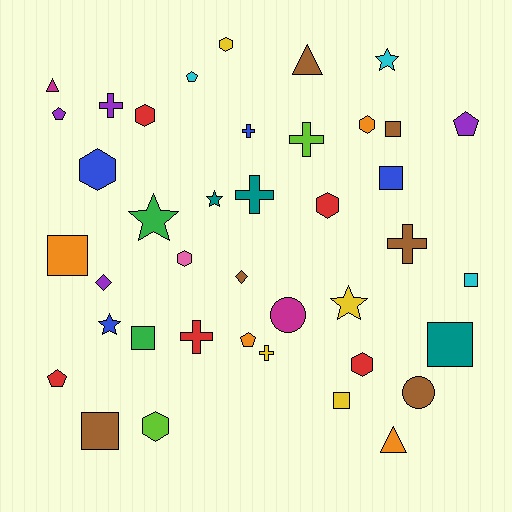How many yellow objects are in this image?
There are 4 yellow objects.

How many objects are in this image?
There are 40 objects.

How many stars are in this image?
There are 5 stars.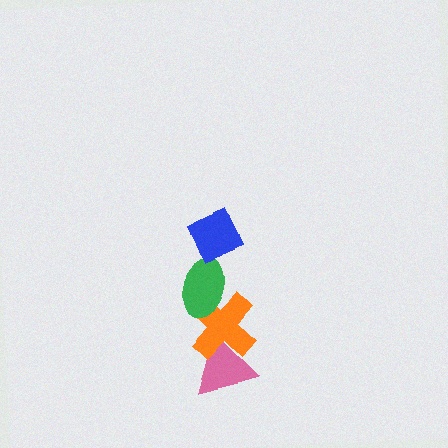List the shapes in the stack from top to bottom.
From top to bottom: the blue diamond, the green ellipse, the orange cross, the pink triangle.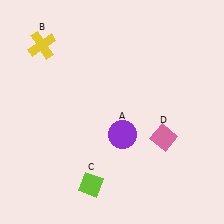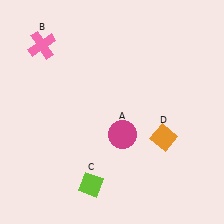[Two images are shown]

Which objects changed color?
A changed from purple to magenta. B changed from yellow to pink. D changed from pink to orange.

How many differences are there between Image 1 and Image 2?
There are 3 differences between the two images.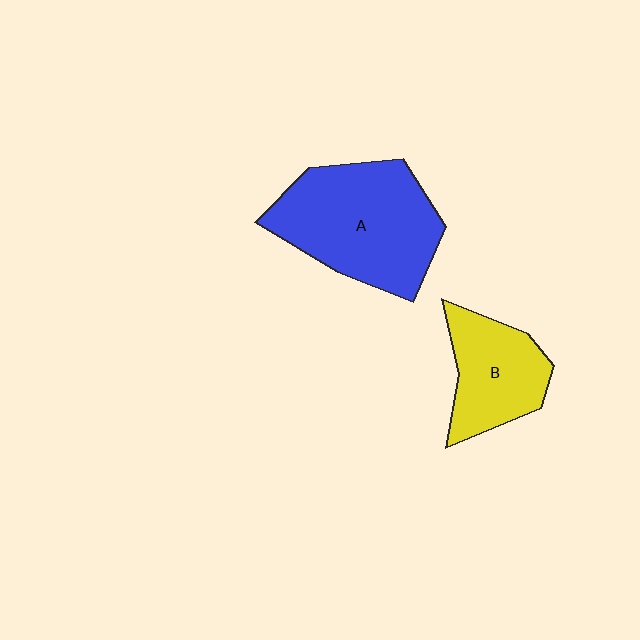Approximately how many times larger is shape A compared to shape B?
Approximately 1.7 times.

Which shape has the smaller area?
Shape B (yellow).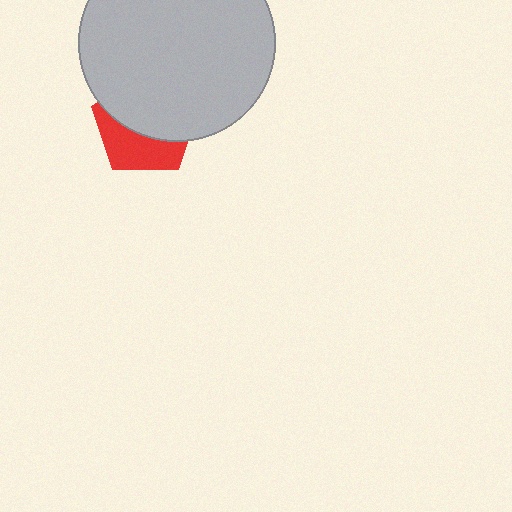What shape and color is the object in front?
The object in front is a light gray circle.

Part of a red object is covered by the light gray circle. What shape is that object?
It is a pentagon.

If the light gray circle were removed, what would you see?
You would see the complete red pentagon.